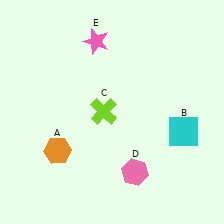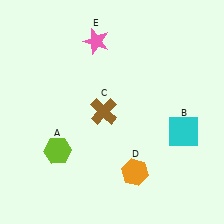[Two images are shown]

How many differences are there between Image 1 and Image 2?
There are 3 differences between the two images.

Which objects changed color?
A changed from orange to lime. C changed from lime to brown. D changed from pink to orange.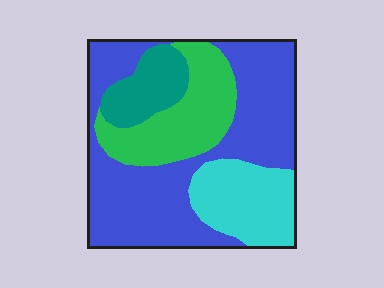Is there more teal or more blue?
Blue.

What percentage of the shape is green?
Green takes up about one fifth (1/5) of the shape.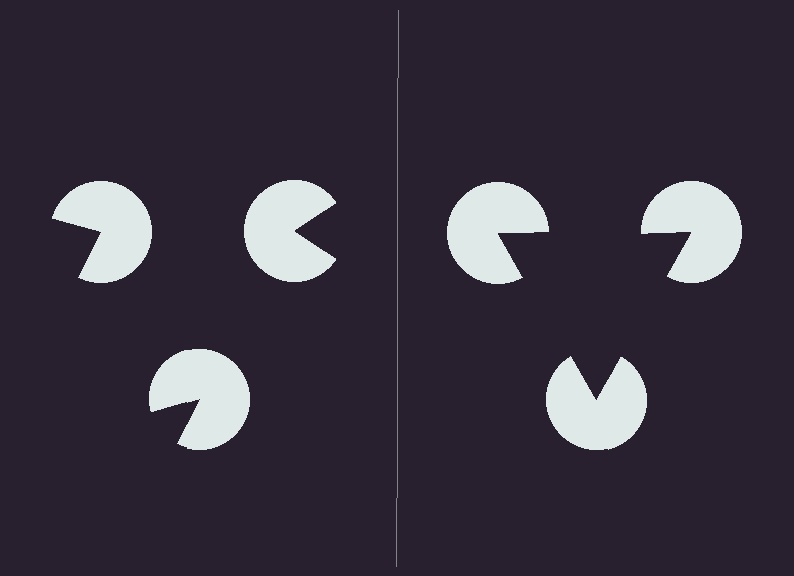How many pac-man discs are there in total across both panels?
6 — 3 on each side.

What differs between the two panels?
The pac-man discs are positioned identically on both sides; only the wedge orientations differ. On the right they align to a triangle; on the left they are misaligned.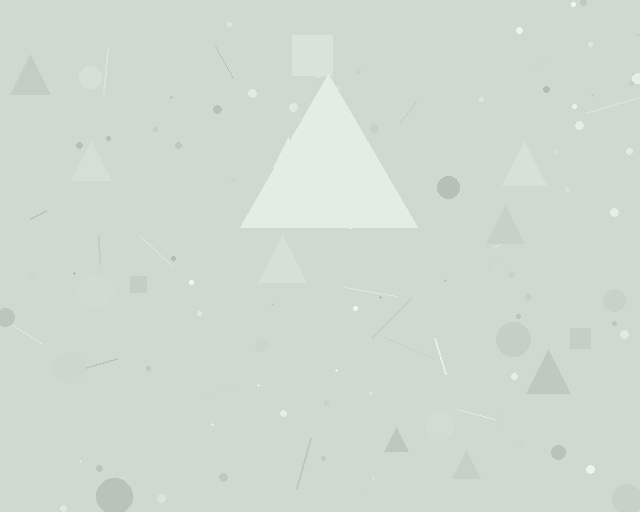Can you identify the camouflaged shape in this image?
The camouflaged shape is a triangle.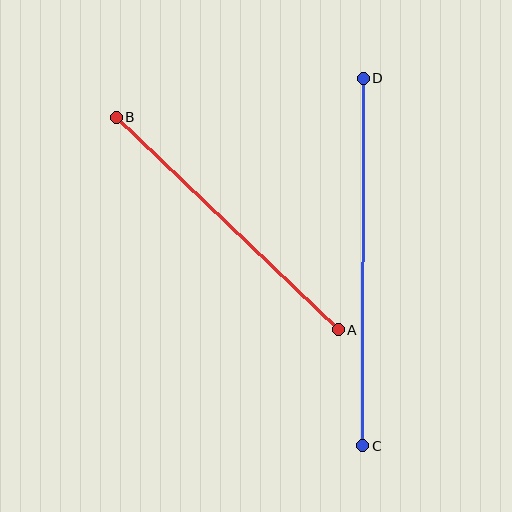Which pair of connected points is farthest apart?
Points C and D are farthest apart.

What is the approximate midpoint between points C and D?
The midpoint is at approximately (363, 262) pixels.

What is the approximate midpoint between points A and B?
The midpoint is at approximately (227, 224) pixels.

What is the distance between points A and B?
The distance is approximately 307 pixels.